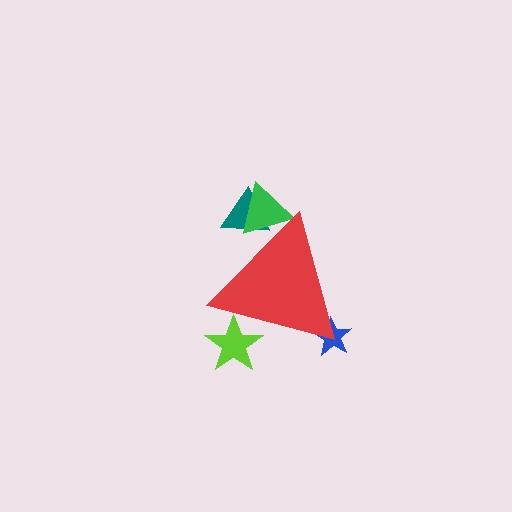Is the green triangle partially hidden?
Yes, the green triangle is partially hidden behind the red triangle.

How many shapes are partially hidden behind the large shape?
4 shapes are partially hidden.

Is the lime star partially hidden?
Yes, the lime star is partially hidden behind the red triangle.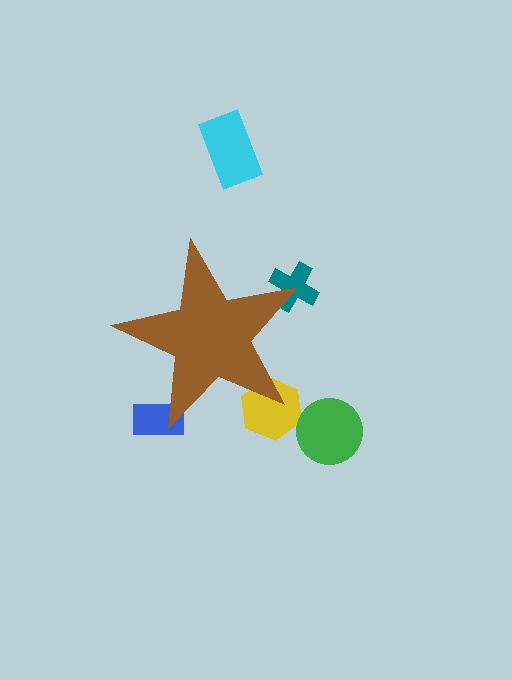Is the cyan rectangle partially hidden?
No, the cyan rectangle is fully visible.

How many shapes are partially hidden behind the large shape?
3 shapes are partially hidden.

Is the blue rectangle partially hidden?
Yes, the blue rectangle is partially hidden behind the brown star.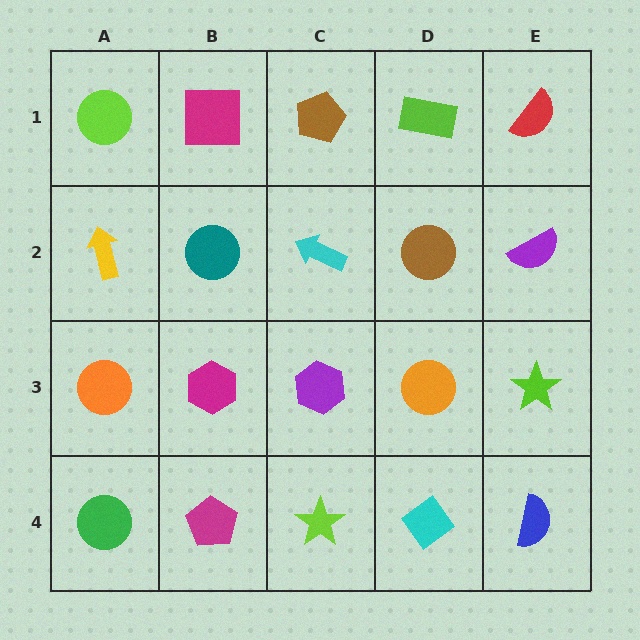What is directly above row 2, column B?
A magenta square.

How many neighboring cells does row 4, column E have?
2.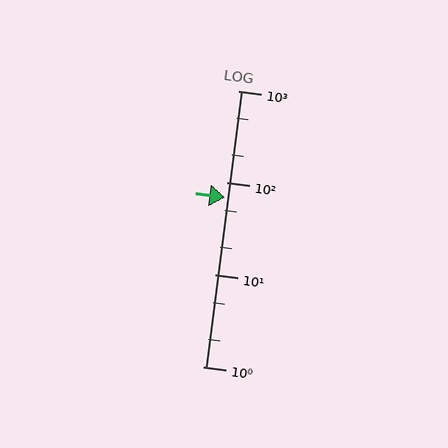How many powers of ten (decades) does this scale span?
The scale spans 3 decades, from 1 to 1000.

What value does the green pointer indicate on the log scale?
The pointer indicates approximately 70.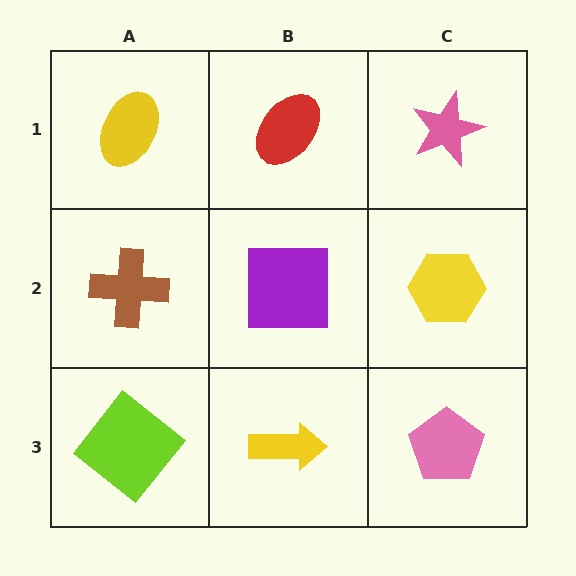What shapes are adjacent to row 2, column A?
A yellow ellipse (row 1, column A), a lime diamond (row 3, column A), a purple square (row 2, column B).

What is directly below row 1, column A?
A brown cross.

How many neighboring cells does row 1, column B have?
3.